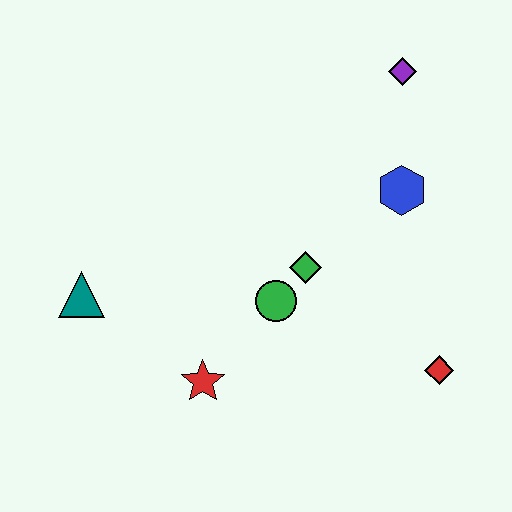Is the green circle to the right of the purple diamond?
No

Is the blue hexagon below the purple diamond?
Yes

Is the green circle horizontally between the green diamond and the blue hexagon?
No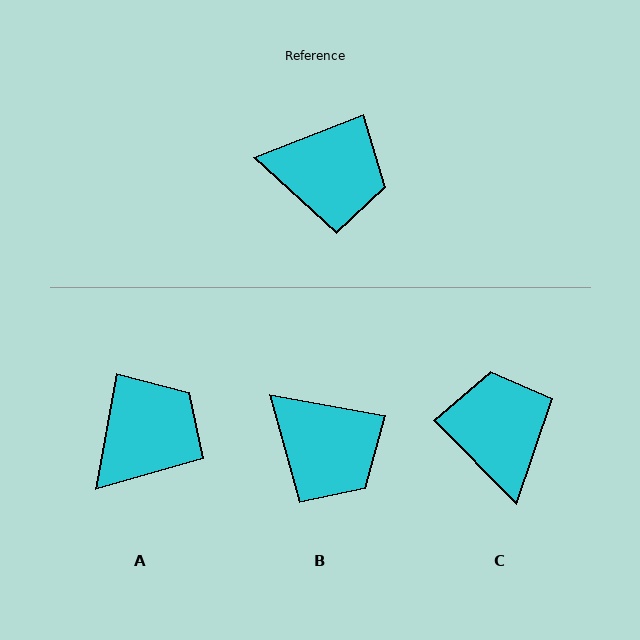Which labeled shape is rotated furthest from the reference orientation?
C, about 114 degrees away.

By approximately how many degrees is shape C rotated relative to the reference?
Approximately 114 degrees counter-clockwise.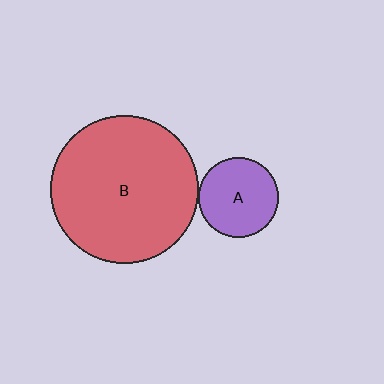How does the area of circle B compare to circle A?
Approximately 3.4 times.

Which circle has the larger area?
Circle B (red).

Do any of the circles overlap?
No, none of the circles overlap.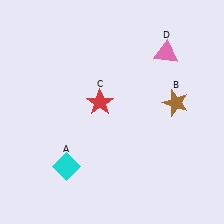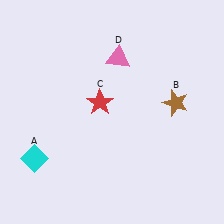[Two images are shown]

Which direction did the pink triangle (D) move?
The pink triangle (D) moved left.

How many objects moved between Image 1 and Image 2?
2 objects moved between the two images.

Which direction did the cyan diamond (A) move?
The cyan diamond (A) moved left.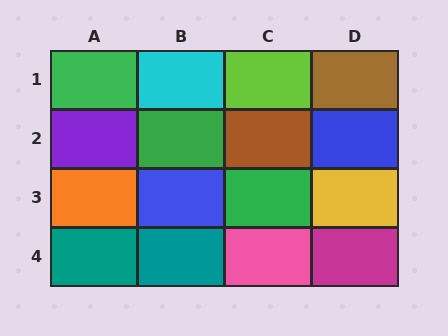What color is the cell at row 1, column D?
Brown.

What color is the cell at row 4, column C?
Pink.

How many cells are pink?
1 cell is pink.